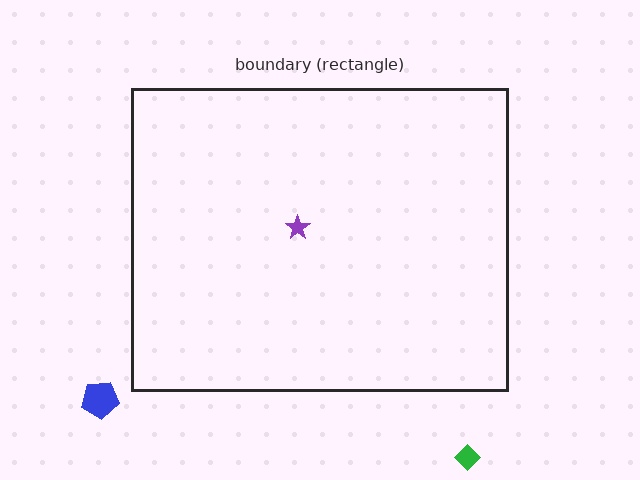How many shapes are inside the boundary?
1 inside, 2 outside.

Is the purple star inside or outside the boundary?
Inside.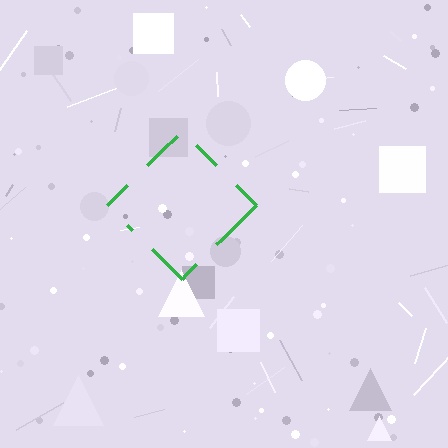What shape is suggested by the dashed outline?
The dashed outline suggests a diamond.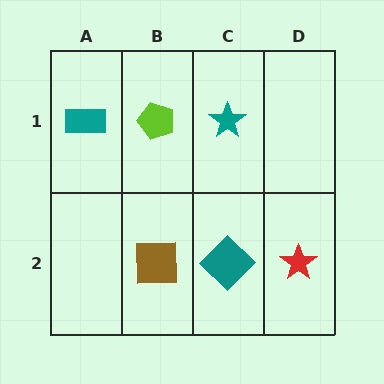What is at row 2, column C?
A teal diamond.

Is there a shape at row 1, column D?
No, that cell is empty.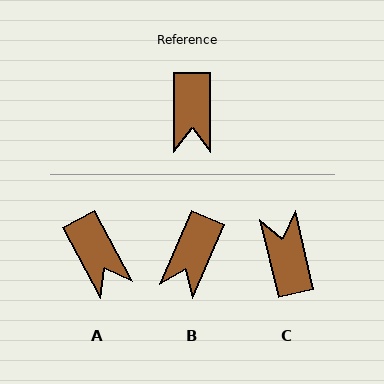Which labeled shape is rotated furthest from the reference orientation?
C, about 167 degrees away.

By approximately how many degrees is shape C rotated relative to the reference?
Approximately 167 degrees clockwise.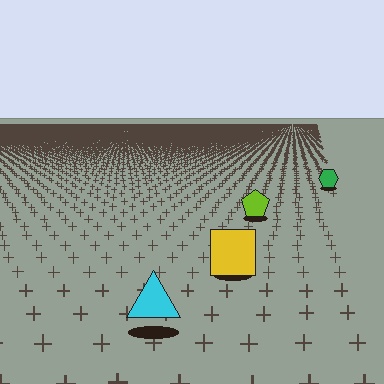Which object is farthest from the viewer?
The green hexagon is farthest from the viewer. It appears smaller and the ground texture around it is denser.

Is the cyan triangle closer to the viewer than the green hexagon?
Yes. The cyan triangle is closer — you can tell from the texture gradient: the ground texture is coarser near it.